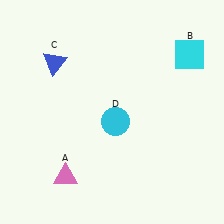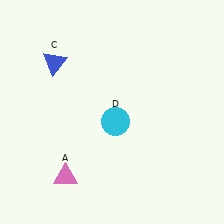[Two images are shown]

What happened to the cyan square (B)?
The cyan square (B) was removed in Image 2. It was in the top-right area of Image 1.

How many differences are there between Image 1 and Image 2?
There is 1 difference between the two images.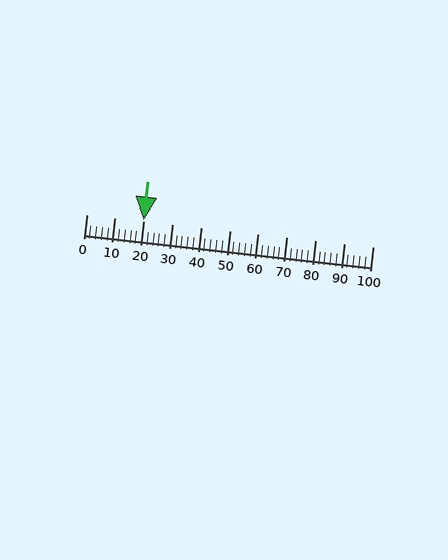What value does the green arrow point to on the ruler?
The green arrow points to approximately 20.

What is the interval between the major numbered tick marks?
The major tick marks are spaced 10 units apart.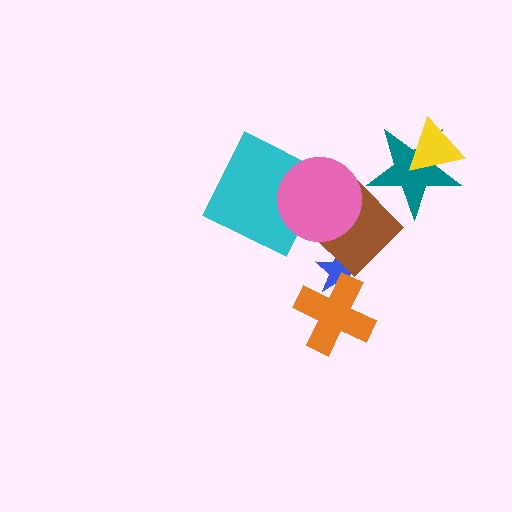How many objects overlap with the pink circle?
2 objects overlap with the pink circle.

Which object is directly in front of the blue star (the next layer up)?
The brown diamond is directly in front of the blue star.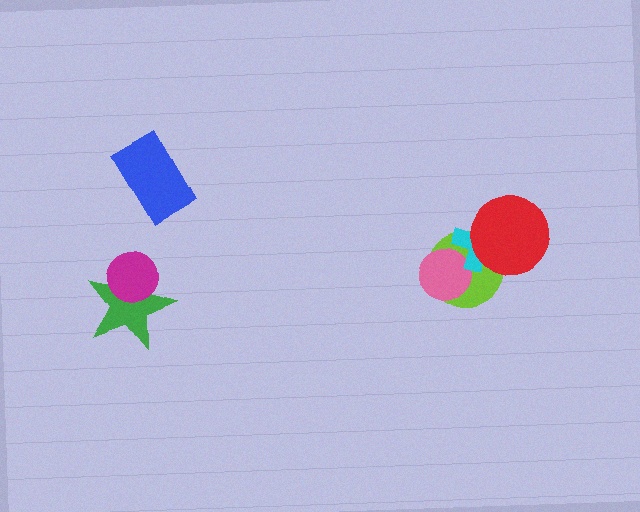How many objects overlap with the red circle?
2 objects overlap with the red circle.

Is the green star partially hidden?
Yes, it is partially covered by another shape.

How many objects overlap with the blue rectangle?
0 objects overlap with the blue rectangle.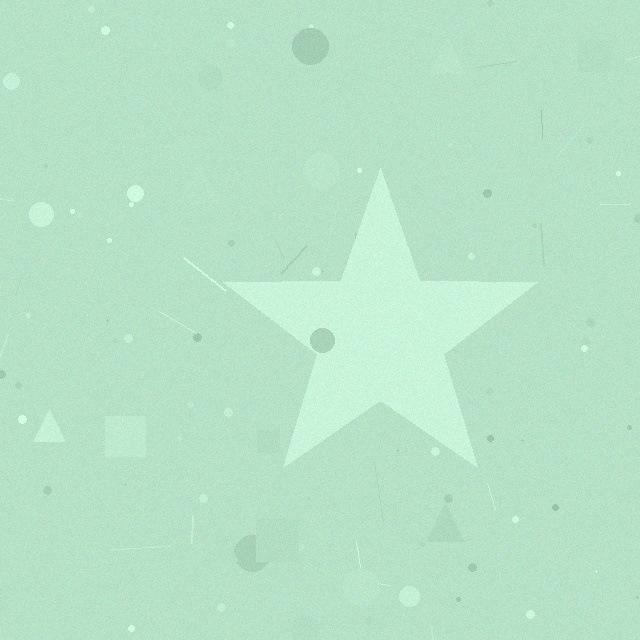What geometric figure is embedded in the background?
A star is embedded in the background.